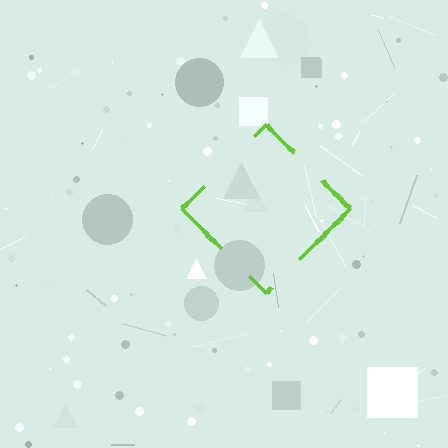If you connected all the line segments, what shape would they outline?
They would outline a diamond.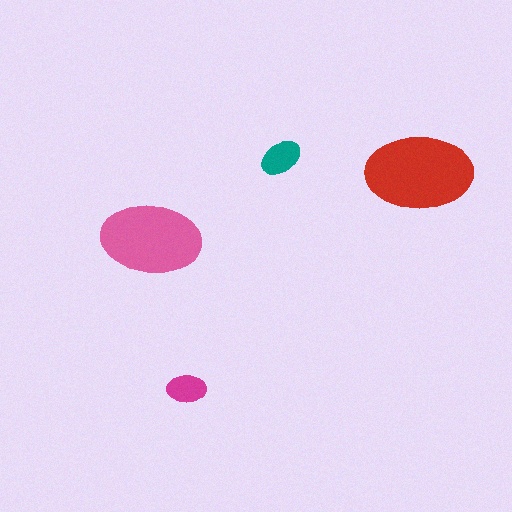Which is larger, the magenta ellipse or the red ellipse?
The red one.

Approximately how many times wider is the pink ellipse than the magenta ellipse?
About 2.5 times wider.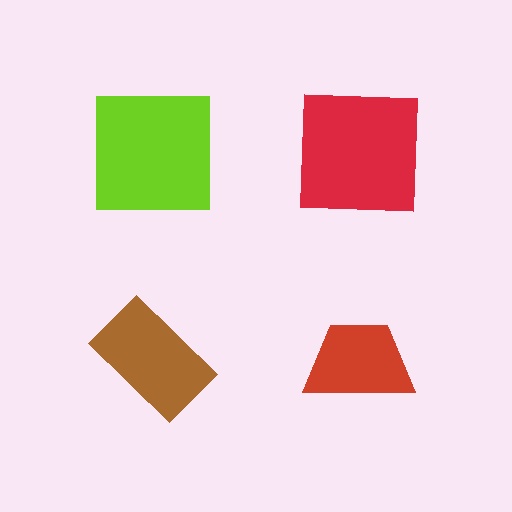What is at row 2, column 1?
A brown rectangle.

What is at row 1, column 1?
A lime square.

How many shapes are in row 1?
2 shapes.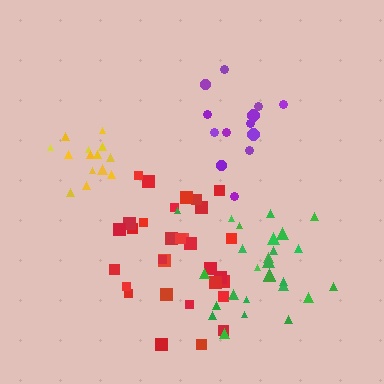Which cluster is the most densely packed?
Yellow.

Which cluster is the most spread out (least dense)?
Purple.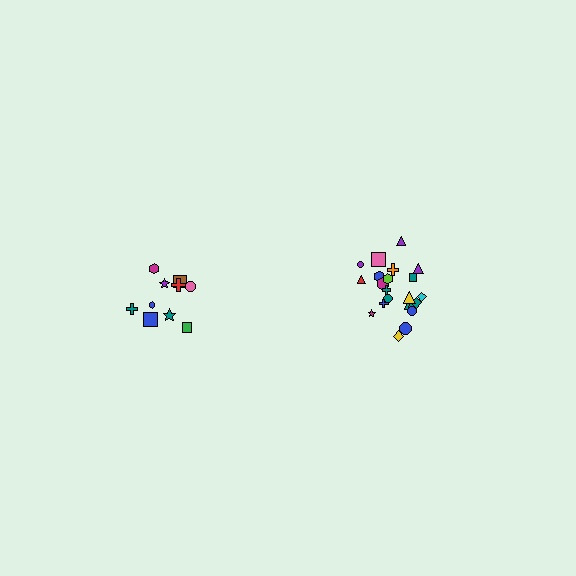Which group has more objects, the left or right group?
The right group.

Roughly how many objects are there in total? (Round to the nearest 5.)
Roughly 30 objects in total.